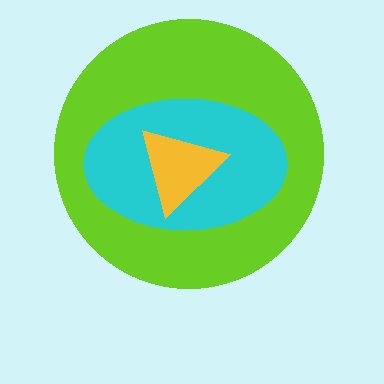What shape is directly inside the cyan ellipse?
The yellow triangle.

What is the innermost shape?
The yellow triangle.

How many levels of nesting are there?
3.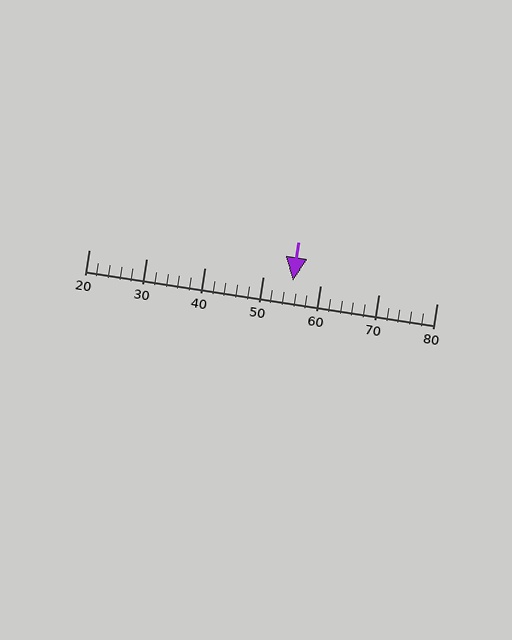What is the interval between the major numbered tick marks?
The major tick marks are spaced 10 units apart.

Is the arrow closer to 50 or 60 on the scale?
The arrow is closer to 60.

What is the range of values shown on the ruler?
The ruler shows values from 20 to 80.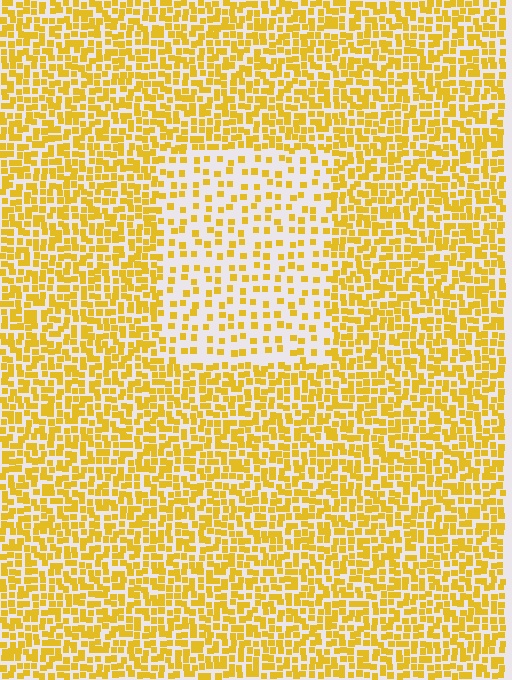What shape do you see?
I see a rectangle.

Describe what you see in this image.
The image contains small yellow elements arranged at two different densities. A rectangle-shaped region is visible where the elements are less densely packed than the surrounding area.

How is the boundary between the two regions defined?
The boundary is defined by a change in element density (approximately 2.3x ratio). All elements are the same color, size, and shape.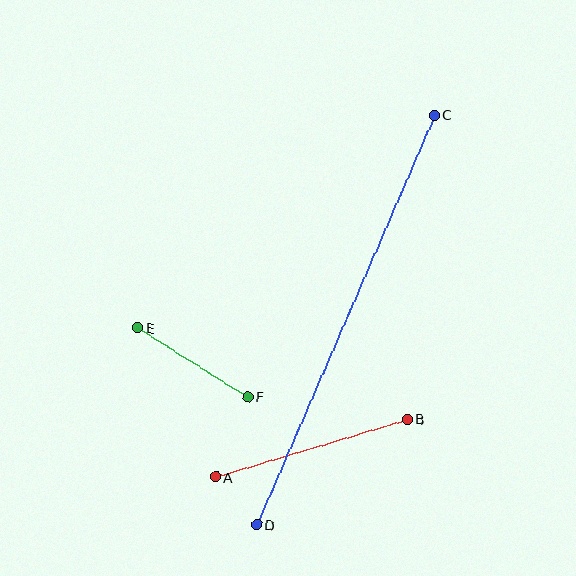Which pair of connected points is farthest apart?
Points C and D are farthest apart.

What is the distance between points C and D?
The distance is approximately 446 pixels.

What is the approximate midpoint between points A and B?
The midpoint is at approximately (311, 448) pixels.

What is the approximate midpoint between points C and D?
The midpoint is at approximately (346, 320) pixels.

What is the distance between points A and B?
The distance is approximately 200 pixels.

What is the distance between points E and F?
The distance is approximately 130 pixels.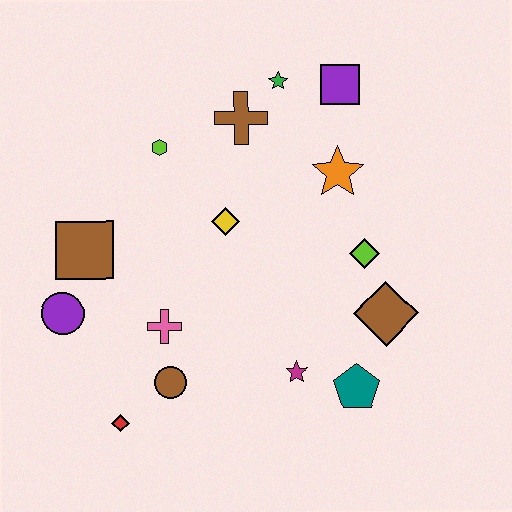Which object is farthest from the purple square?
The red diamond is farthest from the purple square.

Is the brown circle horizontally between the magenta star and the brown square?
Yes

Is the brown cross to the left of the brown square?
No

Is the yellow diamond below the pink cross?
No